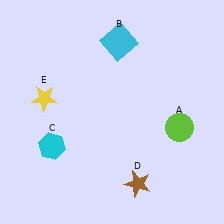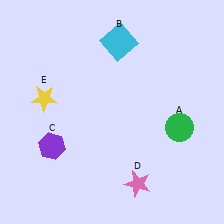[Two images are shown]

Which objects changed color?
A changed from lime to green. C changed from cyan to purple. D changed from brown to pink.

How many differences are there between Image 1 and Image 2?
There are 3 differences between the two images.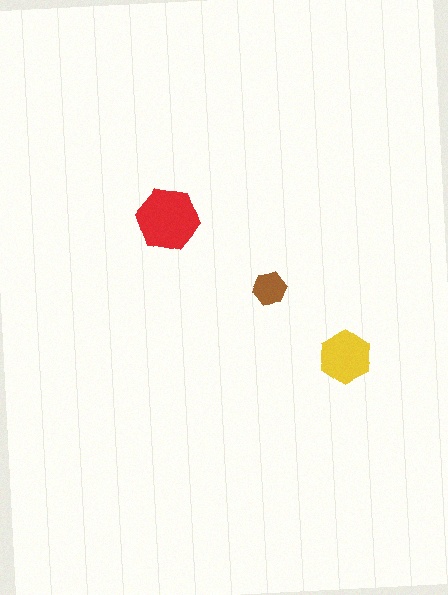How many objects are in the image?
There are 3 objects in the image.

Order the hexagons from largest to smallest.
the red one, the yellow one, the brown one.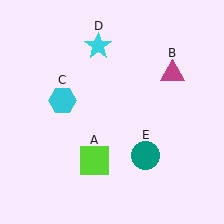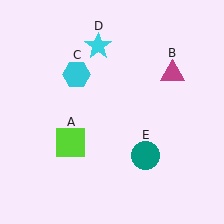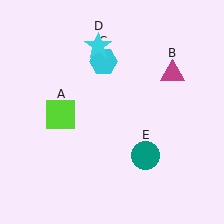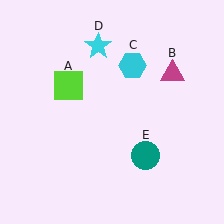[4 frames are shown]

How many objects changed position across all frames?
2 objects changed position: lime square (object A), cyan hexagon (object C).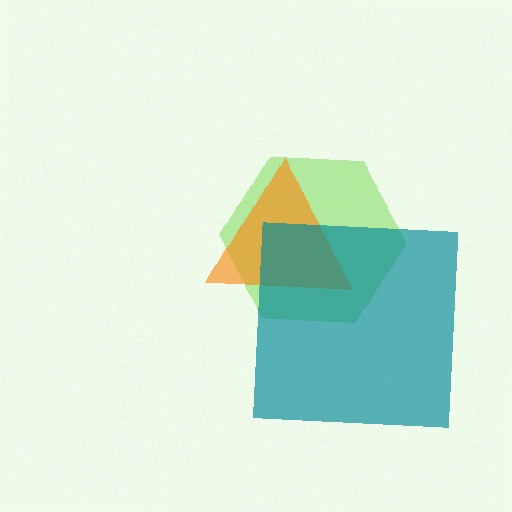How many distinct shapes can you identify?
There are 3 distinct shapes: a lime hexagon, an orange triangle, a teal square.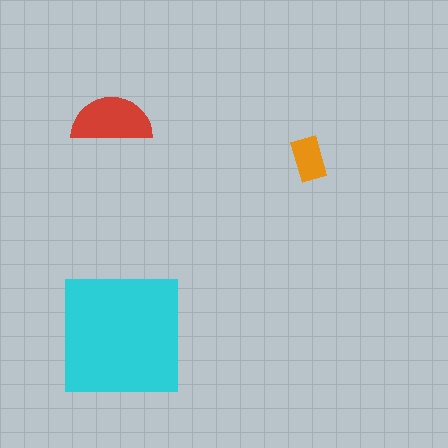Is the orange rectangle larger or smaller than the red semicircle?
Smaller.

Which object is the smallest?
The orange rectangle.